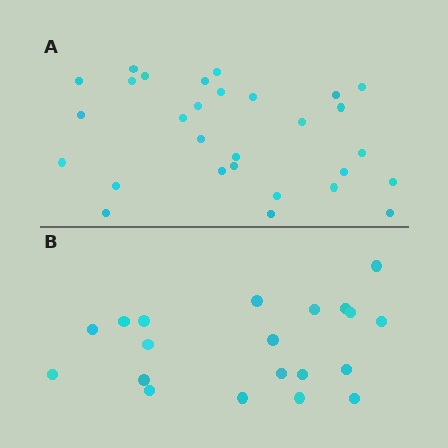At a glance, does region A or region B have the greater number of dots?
Region A (the top region) has more dots.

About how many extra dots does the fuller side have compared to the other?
Region A has roughly 8 or so more dots than region B.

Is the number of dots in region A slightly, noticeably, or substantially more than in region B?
Region A has substantially more. The ratio is roughly 1.4 to 1.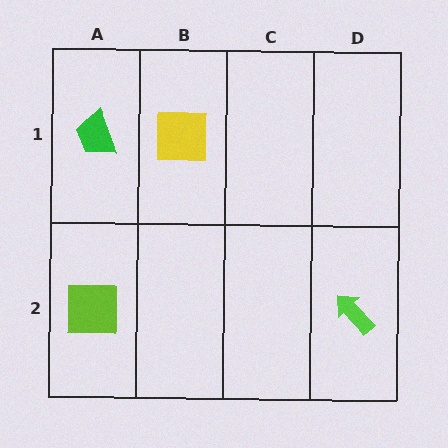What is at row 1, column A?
A green trapezoid.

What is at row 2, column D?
A lime arrow.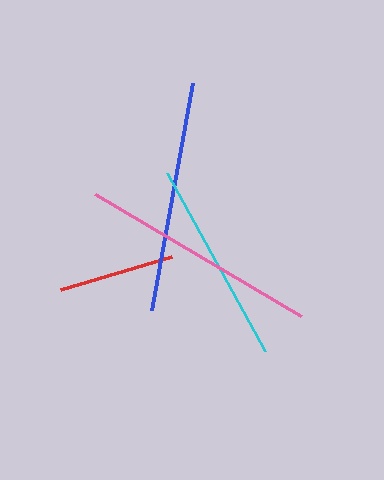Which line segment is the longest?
The pink line is the longest at approximately 239 pixels.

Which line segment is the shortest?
The red line is the shortest at approximately 116 pixels.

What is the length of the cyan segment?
The cyan segment is approximately 203 pixels long.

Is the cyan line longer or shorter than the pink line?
The pink line is longer than the cyan line.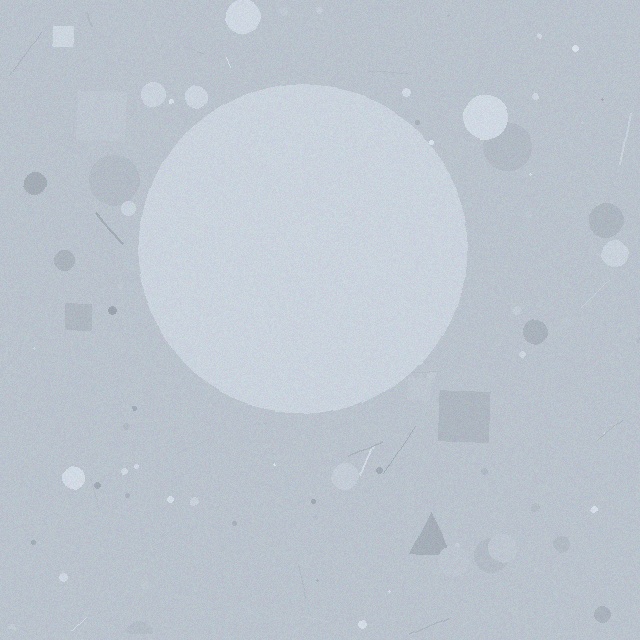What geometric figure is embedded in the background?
A circle is embedded in the background.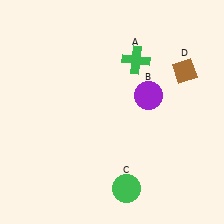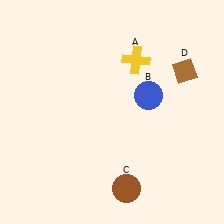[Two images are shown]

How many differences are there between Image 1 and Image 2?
There are 3 differences between the two images.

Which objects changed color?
A changed from green to yellow. B changed from purple to blue. C changed from green to brown.